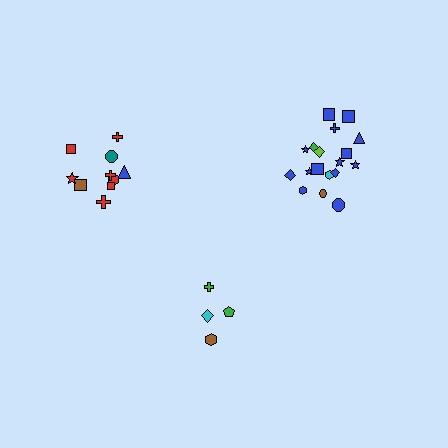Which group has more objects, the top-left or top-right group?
The top-right group.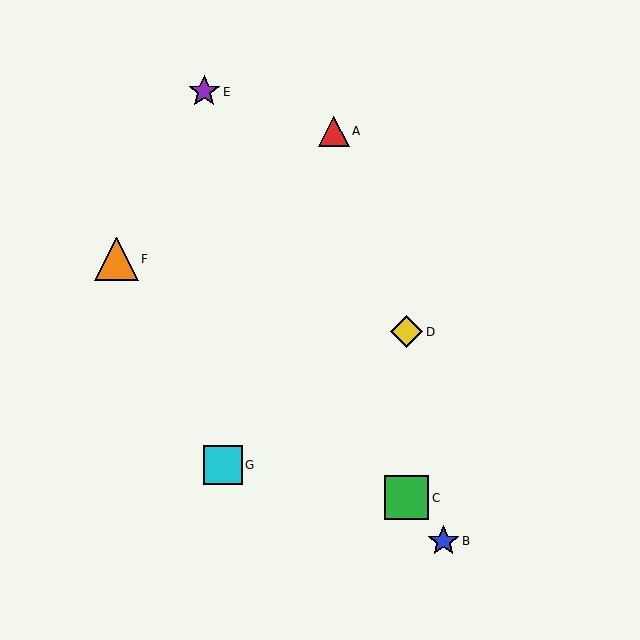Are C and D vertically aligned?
Yes, both are at x≈407.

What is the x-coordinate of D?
Object D is at x≈407.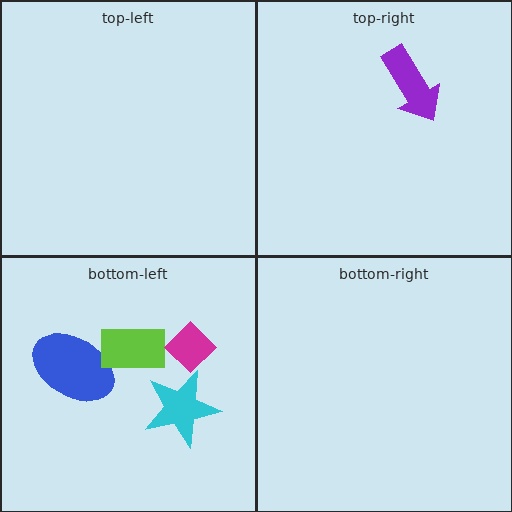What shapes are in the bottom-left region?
The cyan star, the blue ellipse, the lime rectangle, the magenta diamond.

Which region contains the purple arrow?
The top-right region.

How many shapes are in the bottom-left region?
4.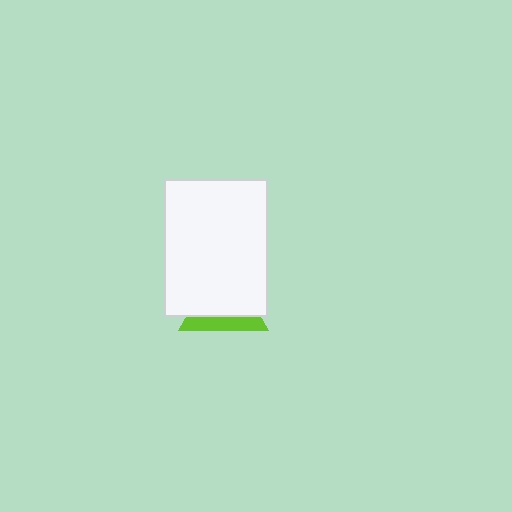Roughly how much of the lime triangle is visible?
A small part of it is visible (roughly 32%).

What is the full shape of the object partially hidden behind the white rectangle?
The partially hidden object is a lime triangle.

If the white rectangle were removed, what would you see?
You would see the complete lime triangle.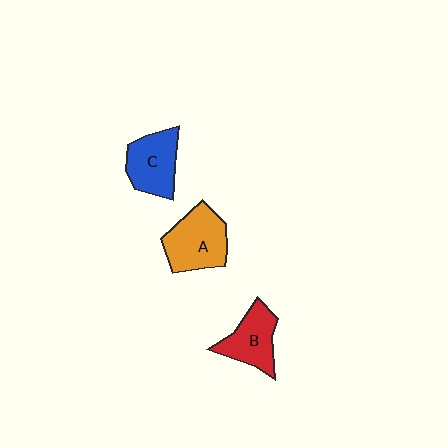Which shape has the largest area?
Shape A (orange).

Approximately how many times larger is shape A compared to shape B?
Approximately 1.2 times.